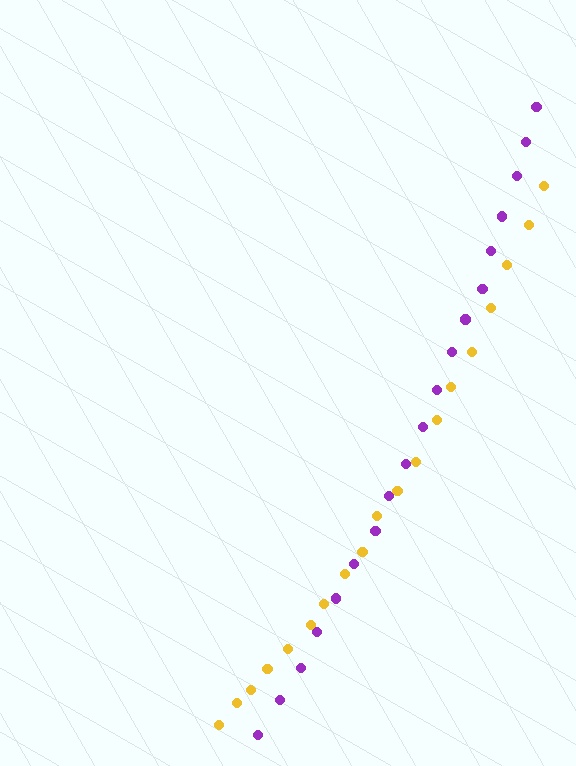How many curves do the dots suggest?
There are 2 distinct paths.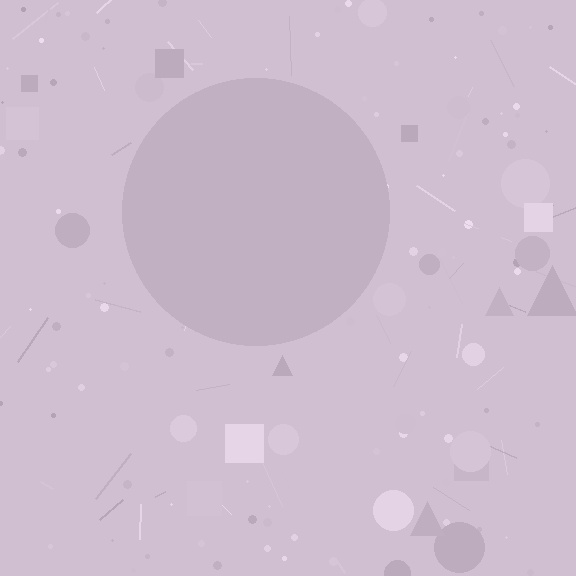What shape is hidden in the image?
A circle is hidden in the image.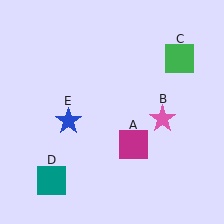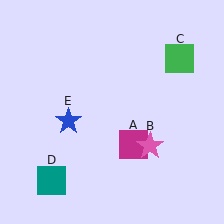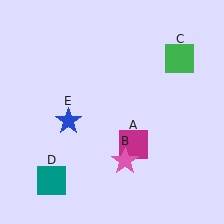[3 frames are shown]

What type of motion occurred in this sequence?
The pink star (object B) rotated clockwise around the center of the scene.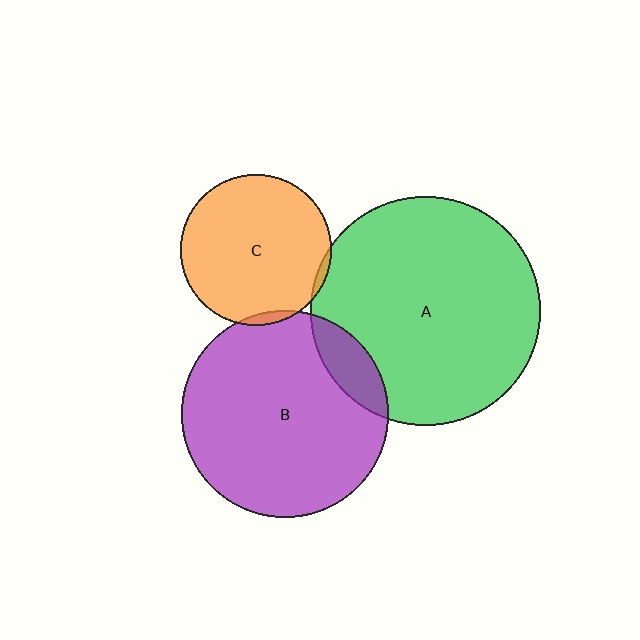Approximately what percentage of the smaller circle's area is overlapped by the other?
Approximately 5%.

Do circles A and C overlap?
Yes.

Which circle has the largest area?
Circle A (green).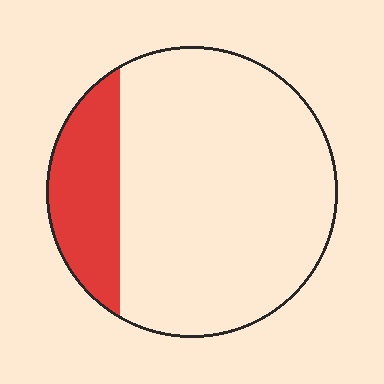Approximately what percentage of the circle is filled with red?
Approximately 20%.